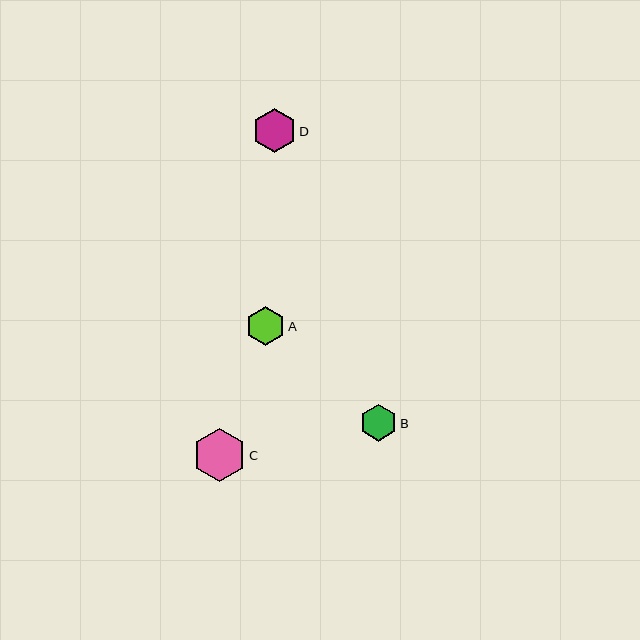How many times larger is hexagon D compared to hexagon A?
Hexagon D is approximately 1.1 times the size of hexagon A.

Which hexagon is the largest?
Hexagon C is the largest with a size of approximately 53 pixels.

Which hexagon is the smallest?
Hexagon B is the smallest with a size of approximately 36 pixels.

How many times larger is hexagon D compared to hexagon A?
Hexagon D is approximately 1.1 times the size of hexagon A.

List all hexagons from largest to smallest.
From largest to smallest: C, D, A, B.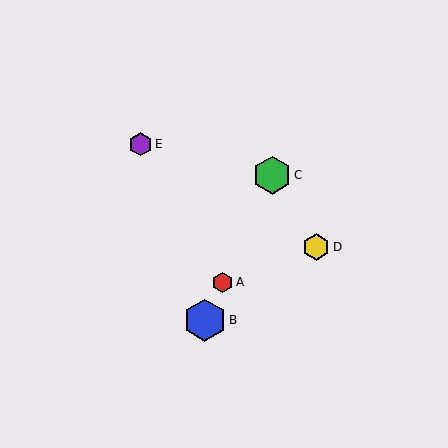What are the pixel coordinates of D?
Object D is at (316, 247).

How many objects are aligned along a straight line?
3 objects (A, B, C) are aligned along a straight line.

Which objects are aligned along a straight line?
Objects A, B, C are aligned along a straight line.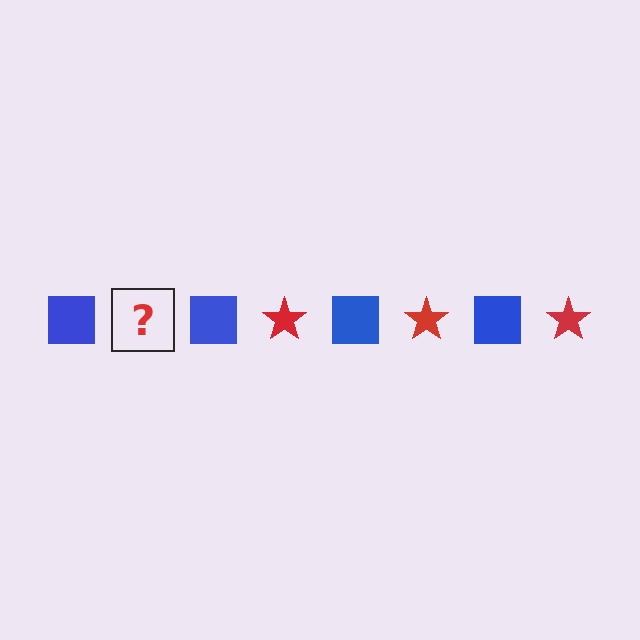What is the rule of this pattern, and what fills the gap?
The rule is that the pattern alternates between blue square and red star. The gap should be filled with a red star.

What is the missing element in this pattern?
The missing element is a red star.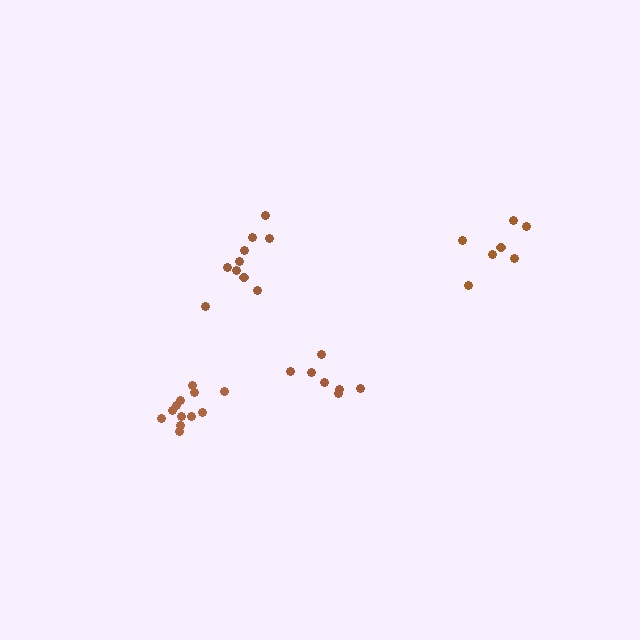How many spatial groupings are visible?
There are 4 spatial groupings.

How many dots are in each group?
Group 1: 10 dots, Group 2: 7 dots, Group 3: 7 dots, Group 4: 12 dots (36 total).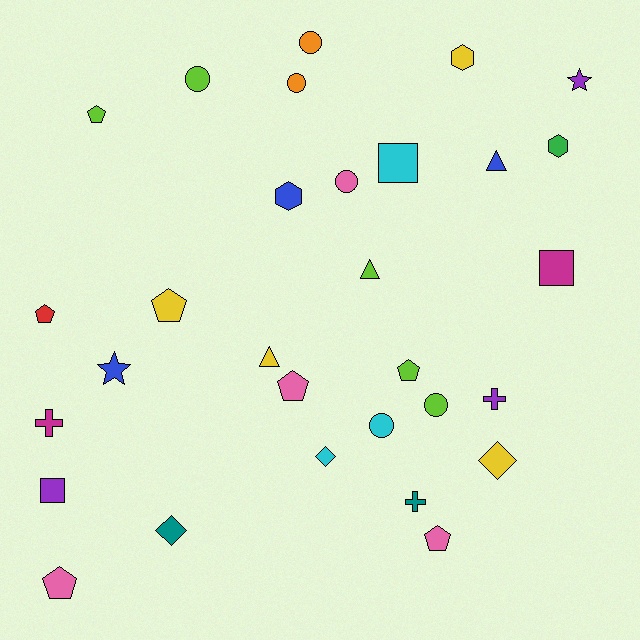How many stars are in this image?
There are 2 stars.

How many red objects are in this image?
There is 1 red object.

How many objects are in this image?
There are 30 objects.